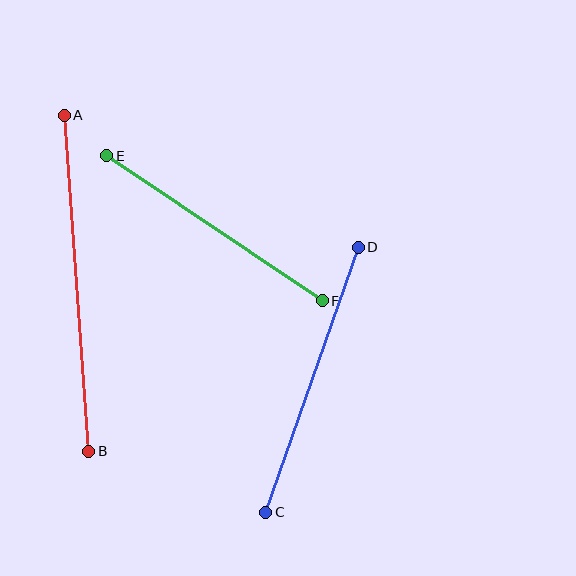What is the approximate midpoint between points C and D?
The midpoint is at approximately (312, 380) pixels.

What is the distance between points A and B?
The distance is approximately 337 pixels.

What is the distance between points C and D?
The distance is approximately 281 pixels.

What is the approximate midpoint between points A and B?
The midpoint is at approximately (77, 283) pixels.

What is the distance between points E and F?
The distance is approximately 260 pixels.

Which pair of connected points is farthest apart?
Points A and B are farthest apart.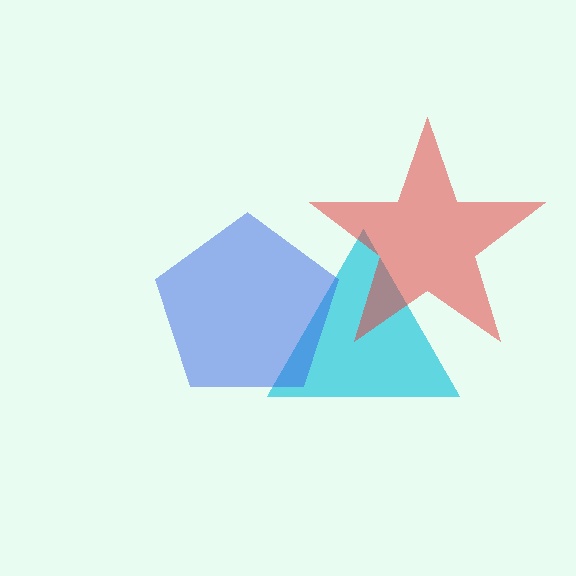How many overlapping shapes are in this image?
There are 3 overlapping shapes in the image.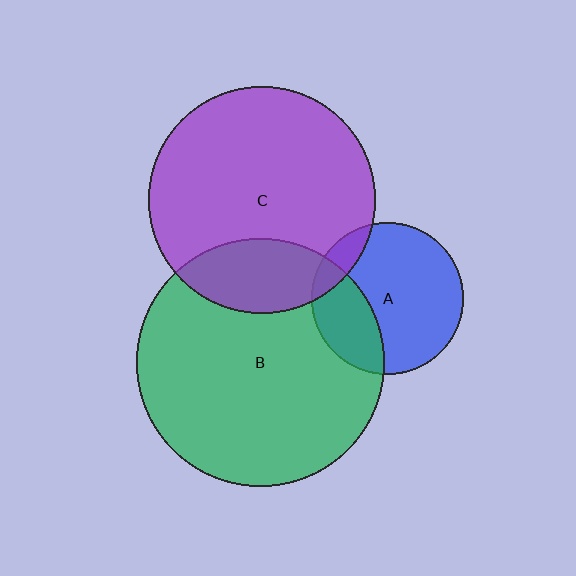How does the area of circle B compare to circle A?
Approximately 2.7 times.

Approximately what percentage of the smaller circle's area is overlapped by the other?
Approximately 10%.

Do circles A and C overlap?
Yes.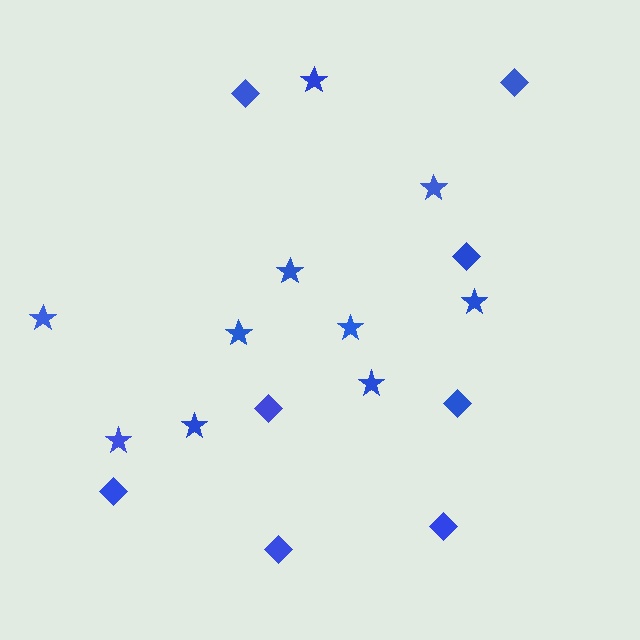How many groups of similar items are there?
There are 2 groups: one group of stars (10) and one group of diamonds (8).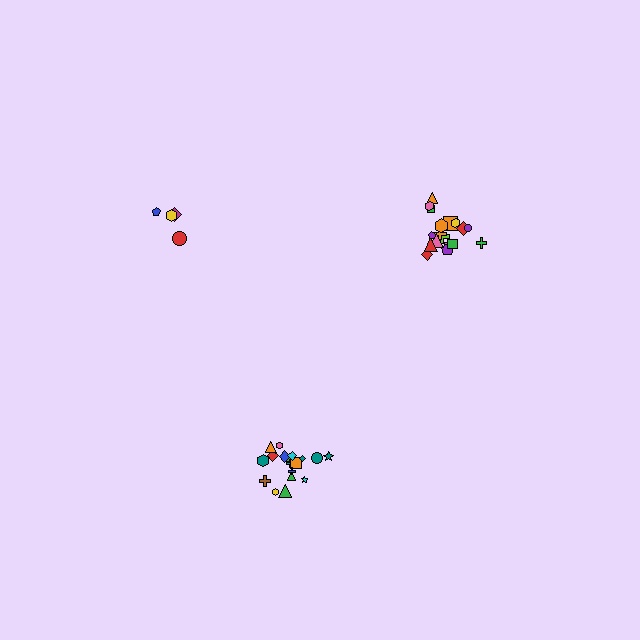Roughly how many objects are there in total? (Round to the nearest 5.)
Roughly 40 objects in total.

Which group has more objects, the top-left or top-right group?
The top-right group.